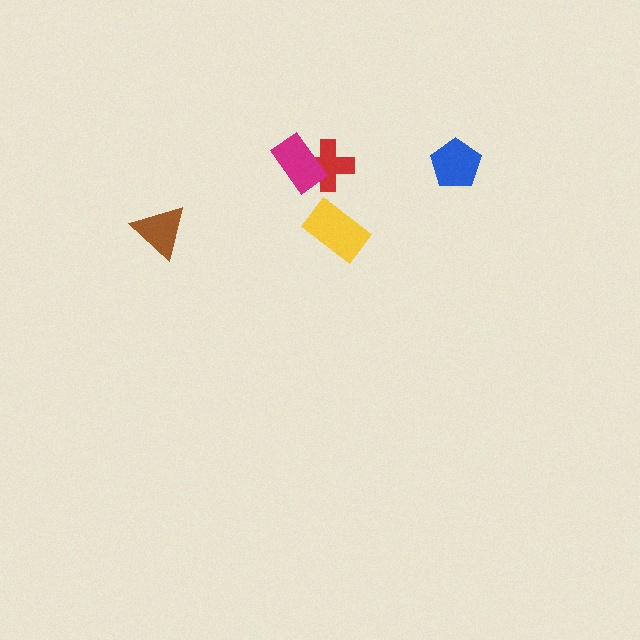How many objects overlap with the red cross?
1 object overlaps with the red cross.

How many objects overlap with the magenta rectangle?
1 object overlaps with the magenta rectangle.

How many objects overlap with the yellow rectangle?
0 objects overlap with the yellow rectangle.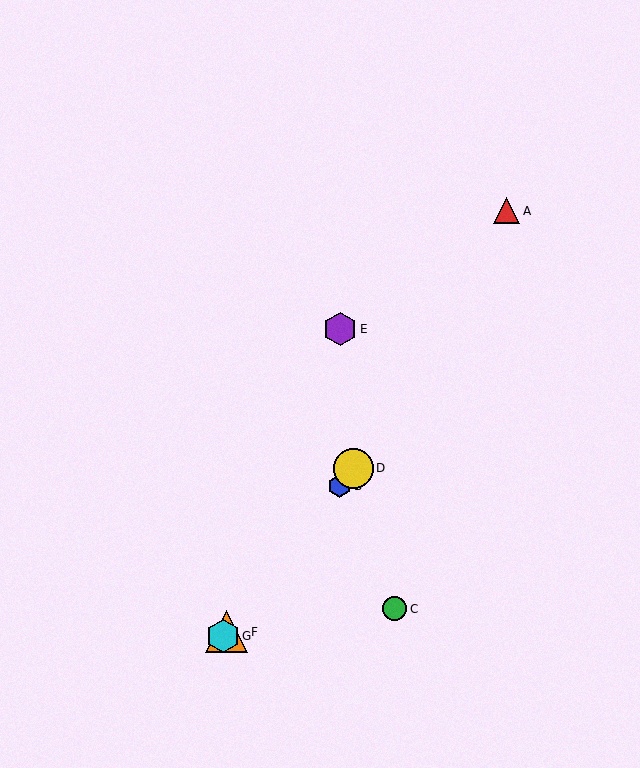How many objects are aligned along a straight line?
4 objects (B, D, F, G) are aligned along a straight line.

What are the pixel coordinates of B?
Object B is at (340, 486).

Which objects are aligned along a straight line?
Objects B, D, F, G are aligned along a straight line.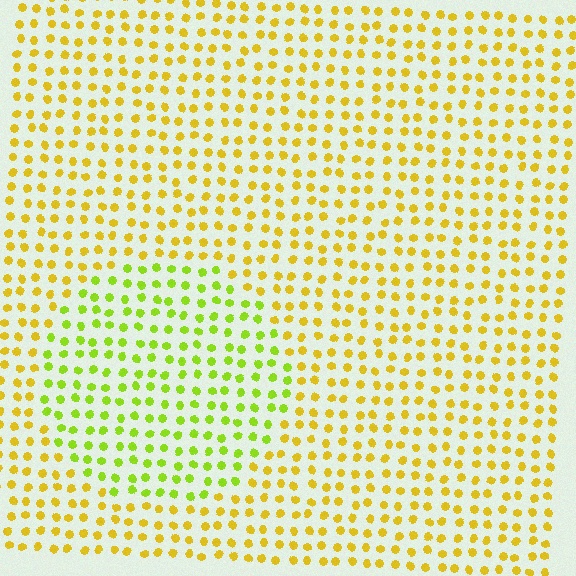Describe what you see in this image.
The image is filled with small yellow elements in a uniform arrangement. A circle-shaped region is visible where the elements are tinted to a slightly different hue, forming a subtle color boundary.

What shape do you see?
I see a circle.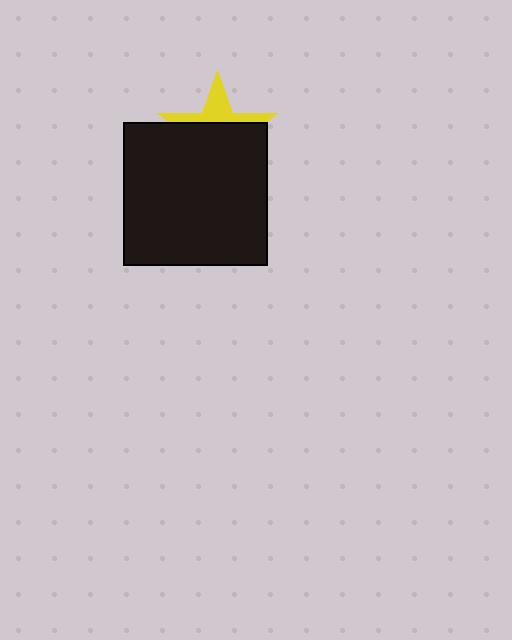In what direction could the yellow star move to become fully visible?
The yellow star could move up. That would shift it out from behind the black square entirely.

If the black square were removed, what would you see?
You would see the complete yellow star.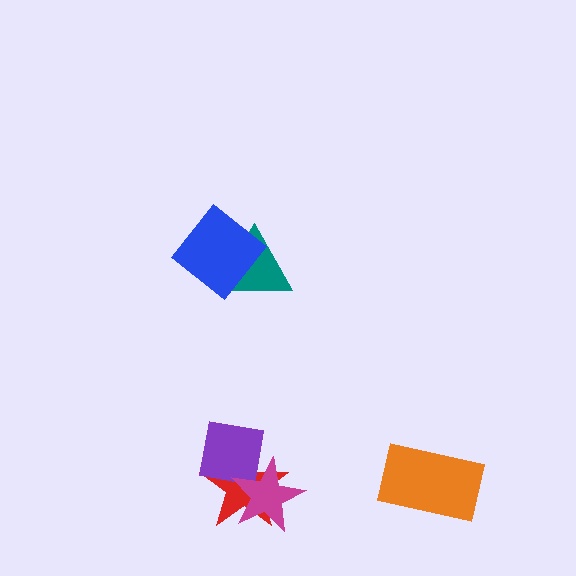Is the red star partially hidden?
Yes, it is partially covered by another shape.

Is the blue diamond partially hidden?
No, no other shape covers it.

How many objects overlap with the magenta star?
2 objects overlap with the magenta star.